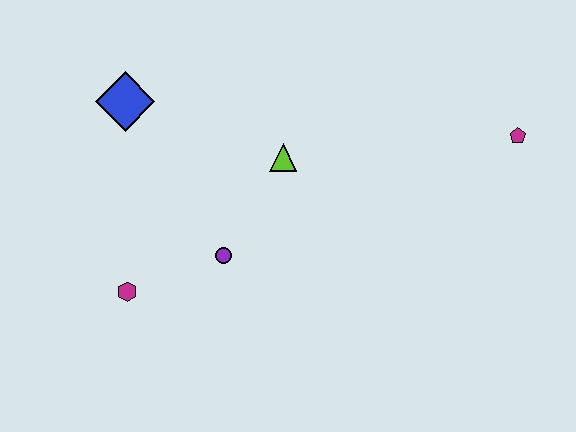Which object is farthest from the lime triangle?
The magenta pentagon is farthest from the lime triangle.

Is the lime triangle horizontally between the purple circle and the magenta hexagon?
No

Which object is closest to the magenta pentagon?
The lime triangle is closest to the magenta pentagon.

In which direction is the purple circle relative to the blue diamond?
The purple circle is below the blue diamond.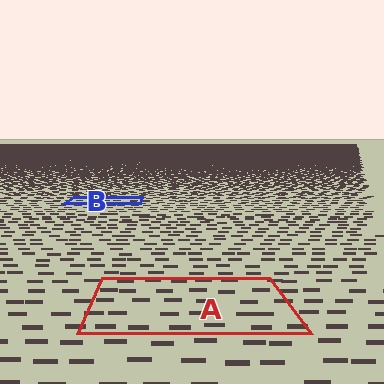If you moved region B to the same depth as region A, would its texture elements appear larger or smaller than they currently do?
They would appear larger. At a closer depth, the same texture elements are projected at a bigger on-screen size.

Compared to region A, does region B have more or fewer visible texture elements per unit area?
Region B has more texture elements per unit area — they are packed more densely because it is farther away.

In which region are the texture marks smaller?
The texture marks are smaller in region B, because it is farther away.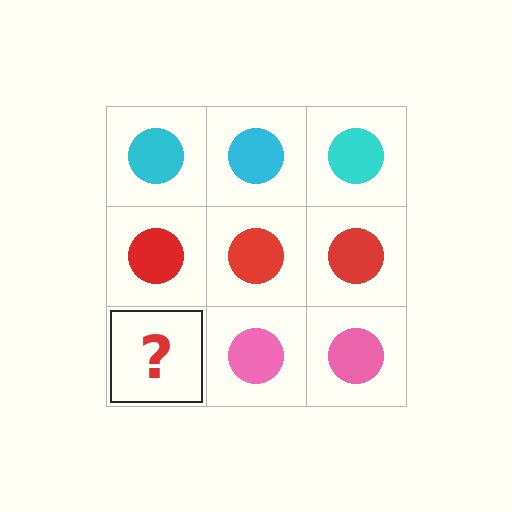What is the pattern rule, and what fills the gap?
The rule is that each row has a consistent color. The gap should be filled with a pink circle.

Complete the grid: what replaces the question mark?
The question mark should be replaced with a pink circle.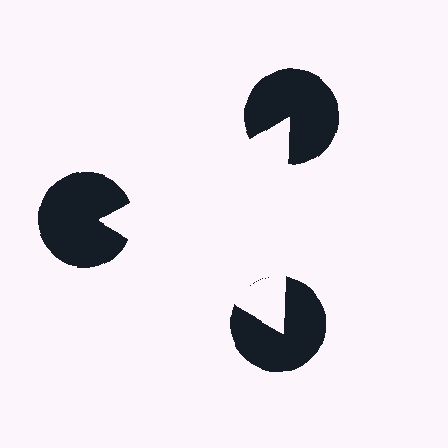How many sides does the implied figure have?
3 sides.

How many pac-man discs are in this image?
There are 3 — one at each vertex of the illusory triangle.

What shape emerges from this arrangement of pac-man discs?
An illusory triangle — its edges are inferred from the aligned wedge cuts in the pac-man discs, not physically drawn.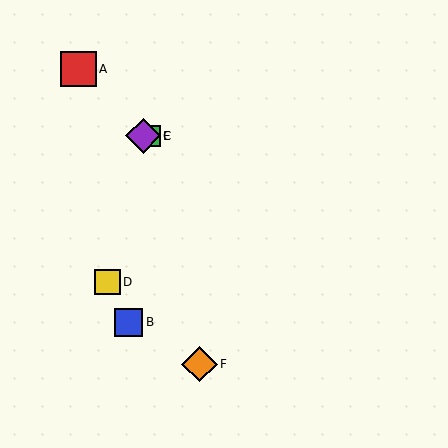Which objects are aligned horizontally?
Objects C, E are aligned horizontally.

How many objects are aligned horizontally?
2 objects (C, E) are aligned horizontally.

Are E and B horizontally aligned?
No, E is at y≈136 and B is at y≈322.